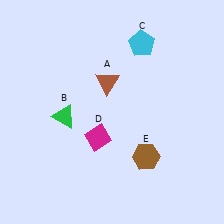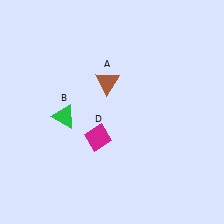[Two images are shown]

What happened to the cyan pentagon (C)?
The cyan pentagon (C) was removed in Image 2. It was in the top-right area of Image 1.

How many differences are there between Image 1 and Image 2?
There are 2 differences between the two images.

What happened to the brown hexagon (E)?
The brown hexagon (E) was removed in Image 2. It was in the bottom-right area of Image 1.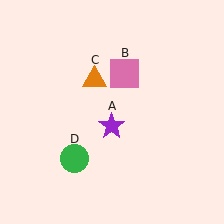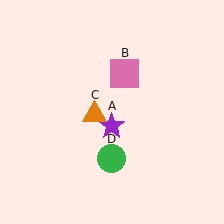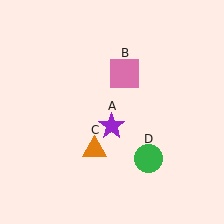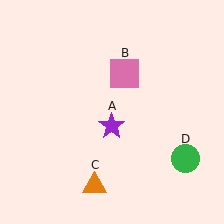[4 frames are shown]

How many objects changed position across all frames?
2 objects changed position: orange triangle (object C), green circle (object D).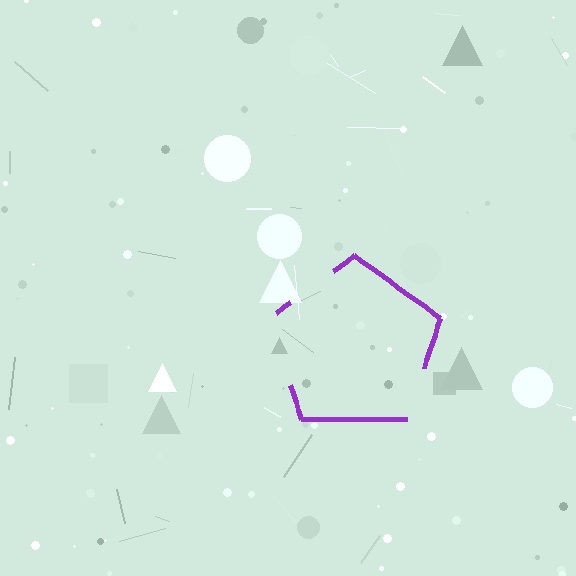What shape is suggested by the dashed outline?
The dashed outline suggests a pentagon.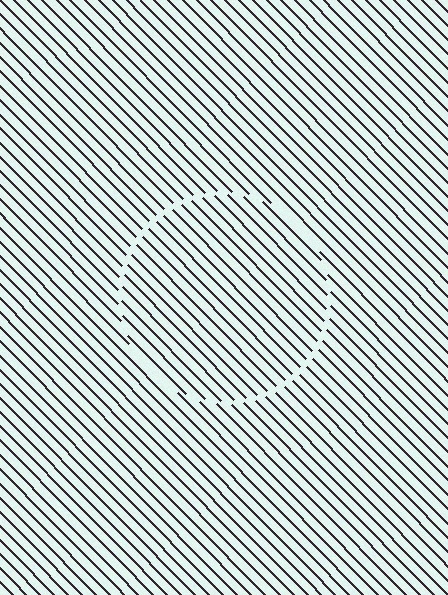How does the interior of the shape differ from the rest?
The interior of the shape contains the same grating, shifted by half a period — the contour is defined by the phase discontinuity where line-ends from the inner and outer gratings abut.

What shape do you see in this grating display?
An illusory circle. The interior of the shape contains the same grating, shifted by half a period — the contour is defined by the phase discontinuity where line-ends from the inner and outer gratings abut.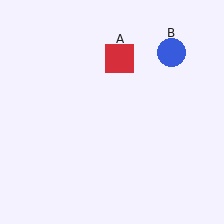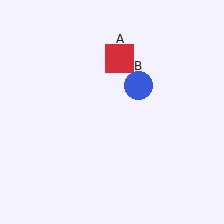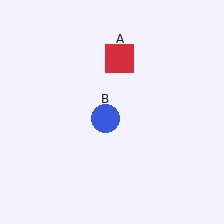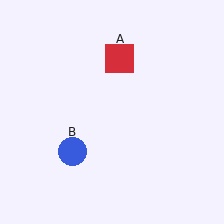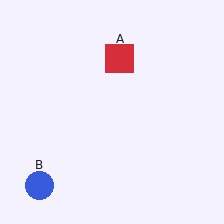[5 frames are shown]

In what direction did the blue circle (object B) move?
The blue circle (object B) moved down and to the left.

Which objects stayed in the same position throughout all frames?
Red square (object A) remained stationary.